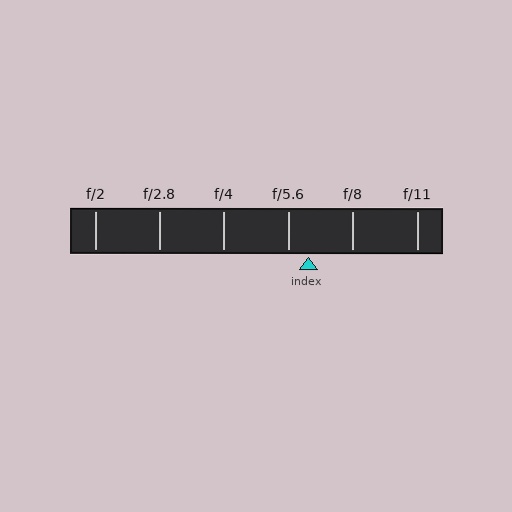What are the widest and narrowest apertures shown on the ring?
The widest aperture shown is f/2 and the narrowest is f/11.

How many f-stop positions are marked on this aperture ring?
There are 6 f-stop positions marked.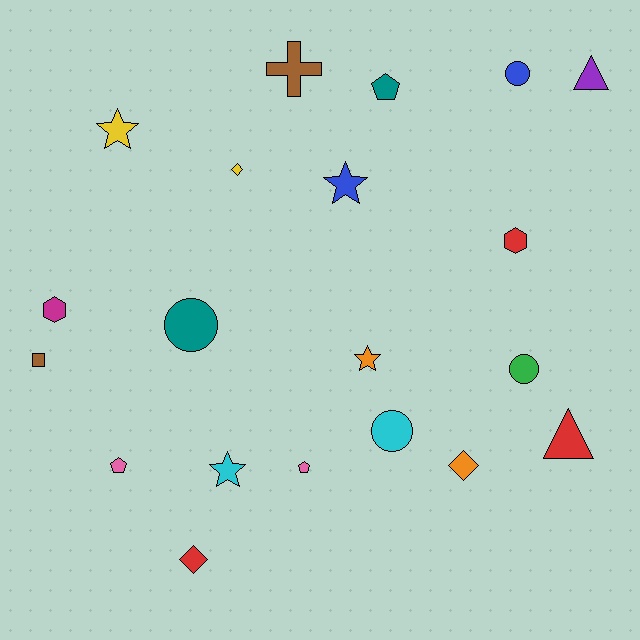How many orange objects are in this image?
There are 2 orange objects.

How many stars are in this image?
There are 4 stars.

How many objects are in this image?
There are 20 objects.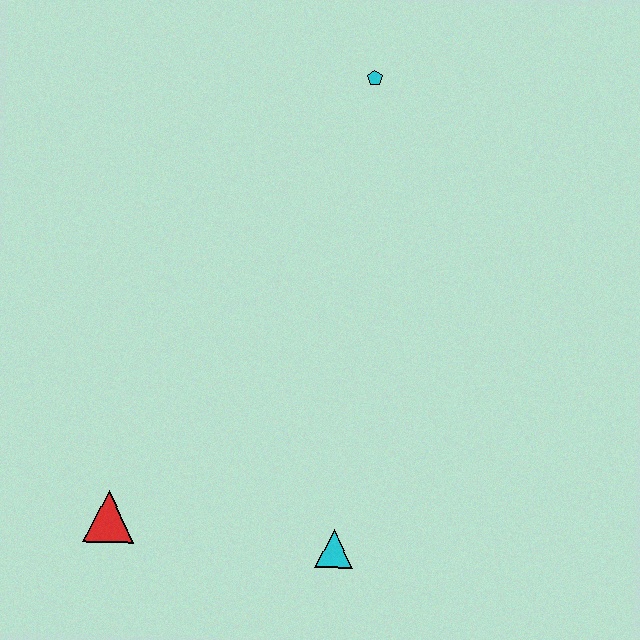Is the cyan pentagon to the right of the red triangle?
Yes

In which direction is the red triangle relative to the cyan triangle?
The red triangle is to the left of the cyan triangle.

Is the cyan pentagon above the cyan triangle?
Yes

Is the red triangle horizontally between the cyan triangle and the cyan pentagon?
No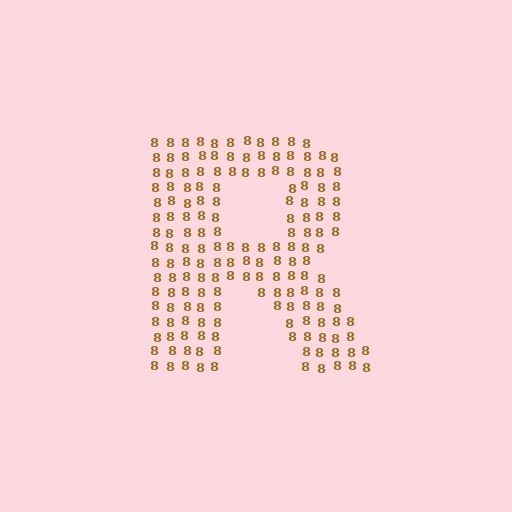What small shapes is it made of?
It is made of small digit 8's.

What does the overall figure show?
The overall figure shows the letter R.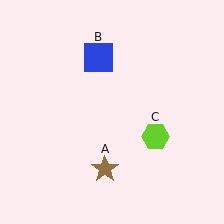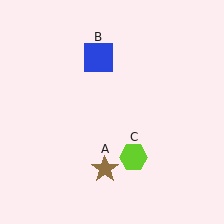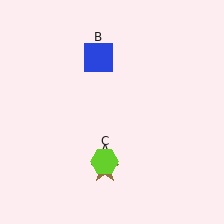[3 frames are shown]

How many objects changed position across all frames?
1 object changed position: lime hexagon (object C).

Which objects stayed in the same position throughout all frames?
Brown star (object A) and blue square (object B) remained stationary.